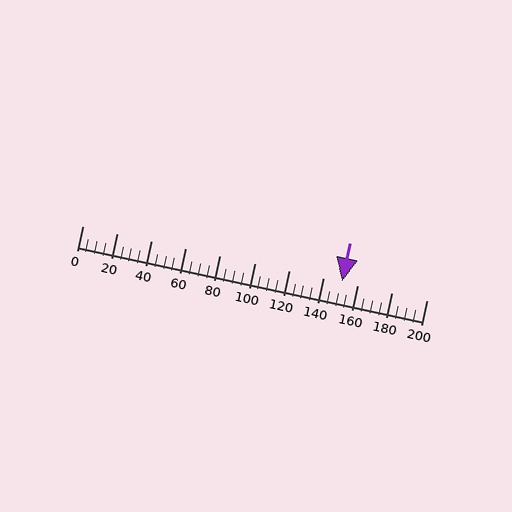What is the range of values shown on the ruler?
The ruler shows values from 0 to 200.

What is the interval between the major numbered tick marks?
The major tick marks are spaced 20 units apart.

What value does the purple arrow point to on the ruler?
The purple arrow points to approximately 151.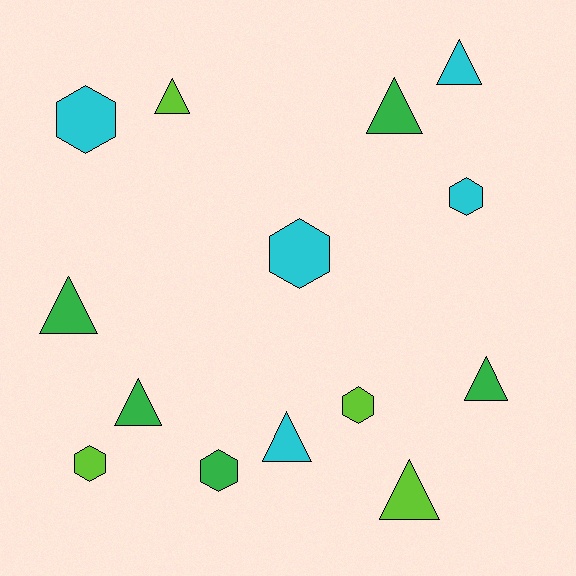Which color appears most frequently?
Green, with 5 objects.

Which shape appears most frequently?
Triangle, with 8 objects.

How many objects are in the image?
There are 14 objects.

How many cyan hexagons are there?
There are 3 cyan hexagons.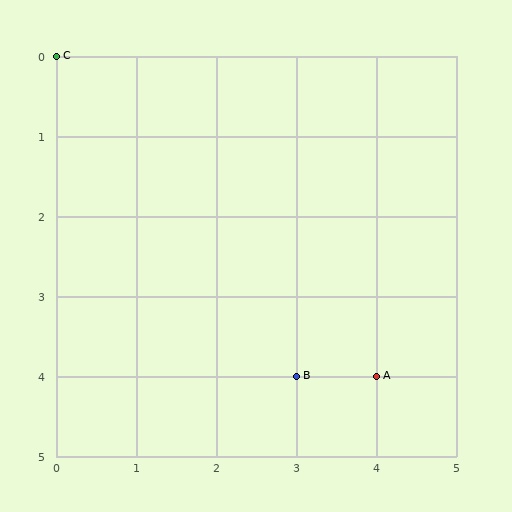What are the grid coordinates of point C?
Point C is at grid coordinates (0, 0).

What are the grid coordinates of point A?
Point A is at grid coordinates (4, 4).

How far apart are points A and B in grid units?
Points A and B are 1 column apart.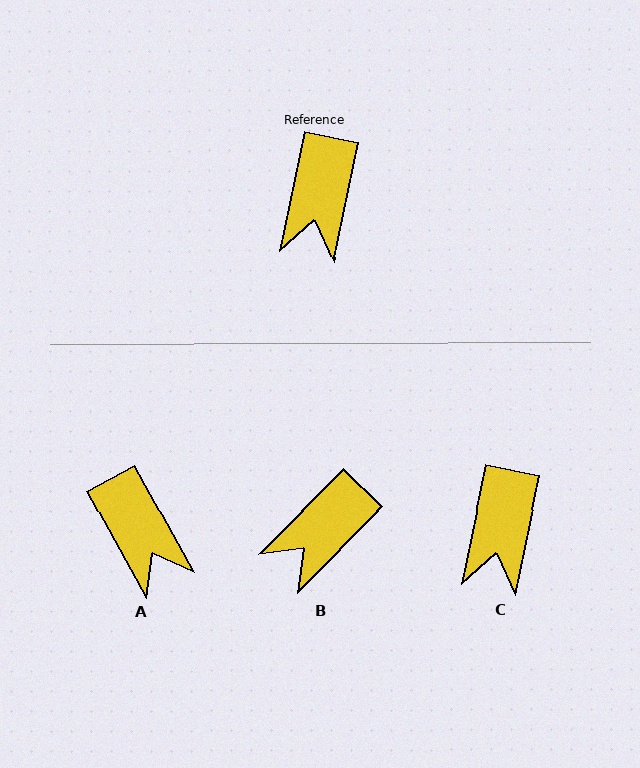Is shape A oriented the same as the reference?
No, it is off by about 40 degrees.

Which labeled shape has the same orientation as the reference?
C.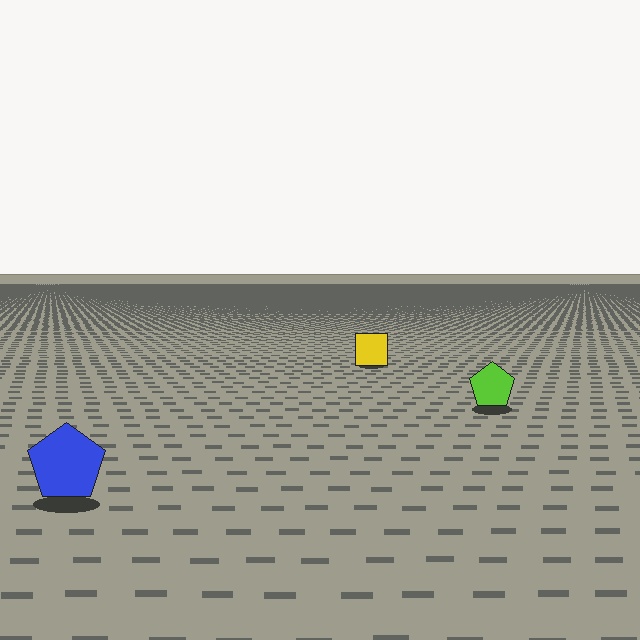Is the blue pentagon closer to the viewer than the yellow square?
Yes. The blue pentagon is closer — you can tell from the texture gradient: the ground texture is coarser near it.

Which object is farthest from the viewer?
The yellow square is farthest from the viewer. It appears smaller and the ground texture around it is denser.